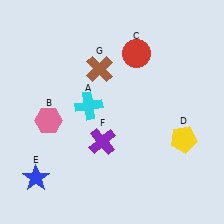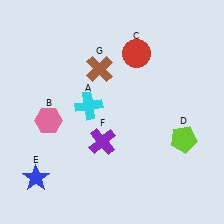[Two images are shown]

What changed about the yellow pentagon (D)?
In Image 1, D is yellow. In Image 2, it changed to lime.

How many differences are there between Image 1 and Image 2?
There is 1 difference between the two images.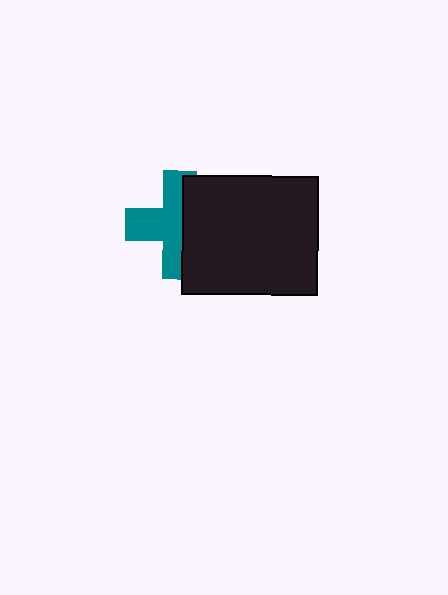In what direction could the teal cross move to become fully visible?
The teal cross could move left. That would shift it out from behind the black rectangle entirely.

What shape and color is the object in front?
The object in front is a black rectangle.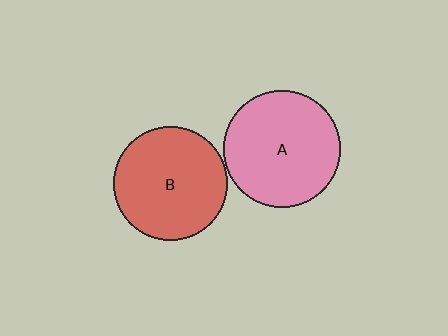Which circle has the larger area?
Circle A (pink).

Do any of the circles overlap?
No, none of the circles overlap.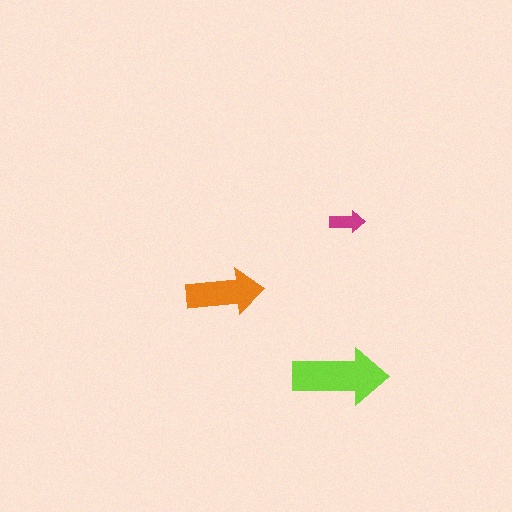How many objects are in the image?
There are 3 objects in the image.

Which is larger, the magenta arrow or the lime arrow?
The lime one.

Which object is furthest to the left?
The orange arrow is leftmost.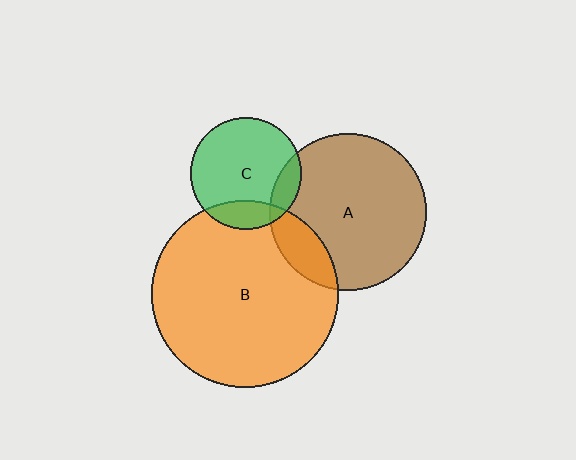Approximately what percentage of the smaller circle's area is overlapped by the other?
Approximately 15%.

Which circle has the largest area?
Circle B (orange).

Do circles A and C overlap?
Yes.